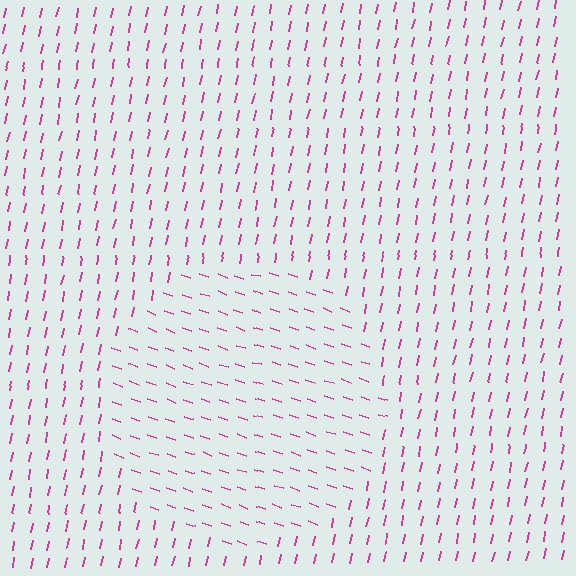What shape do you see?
I see a circle.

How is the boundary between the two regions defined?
The boundary is defined purely by a change in line orientation (approximately 82 degrees difference). All lines are the same color and thickness.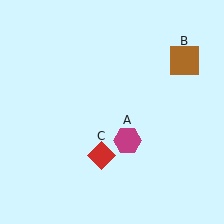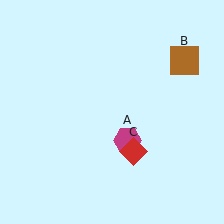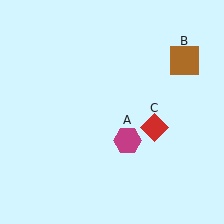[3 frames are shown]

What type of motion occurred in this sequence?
The red diamond (object C) rotated counterclockwise around the center of the scene.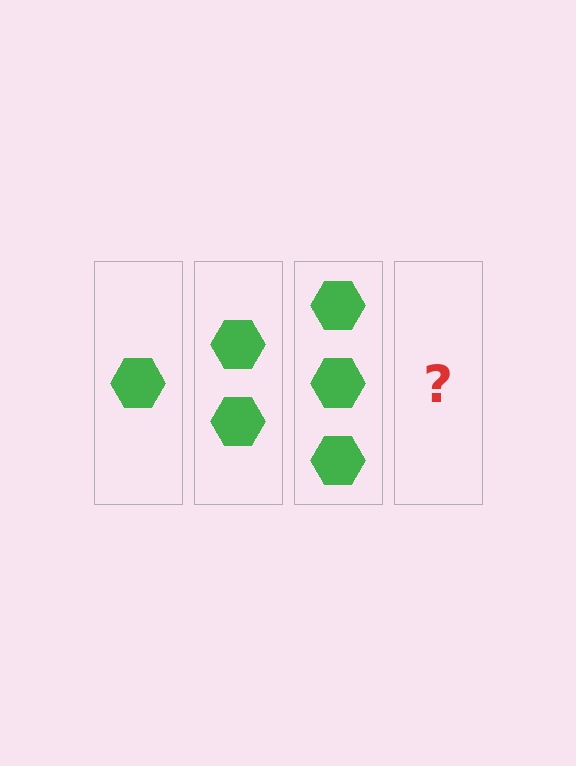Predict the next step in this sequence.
The next step is 4 hexagons.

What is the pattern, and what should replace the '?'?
The pattern is that each step adds one more hexagon. The '?' should be 4 hexagons.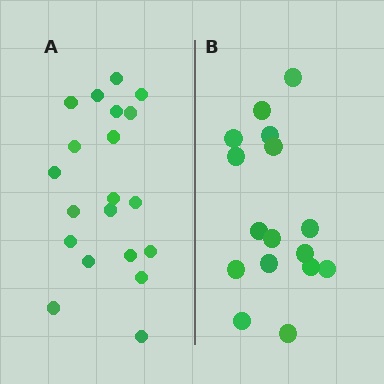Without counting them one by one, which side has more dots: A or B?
Region A (the left region) has more dots.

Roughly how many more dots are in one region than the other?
Region A has about 4 more dots than region B.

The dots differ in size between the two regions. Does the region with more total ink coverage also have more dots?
No. Region B has more total ink coverage because its dots are larger, but region A actually contains more individual dots. Total area can be misleading — the number of items is what matters here.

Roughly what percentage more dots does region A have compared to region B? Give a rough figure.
About 25% more.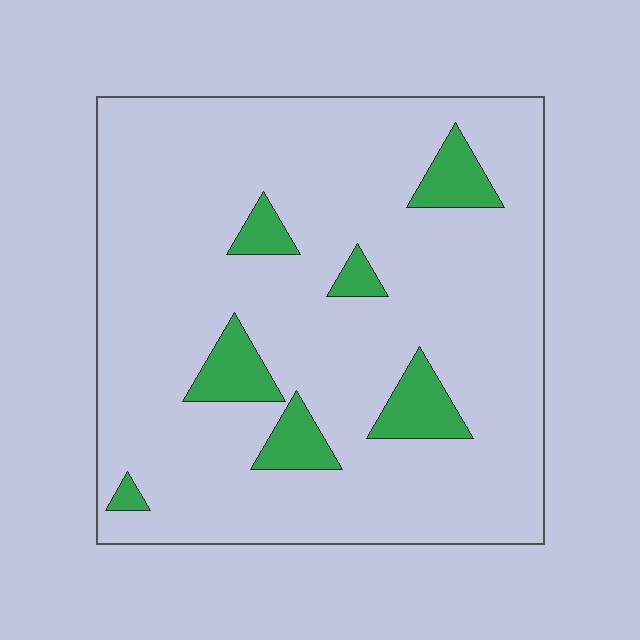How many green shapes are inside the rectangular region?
7.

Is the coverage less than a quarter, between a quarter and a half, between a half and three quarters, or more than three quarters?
Less than a quarter.